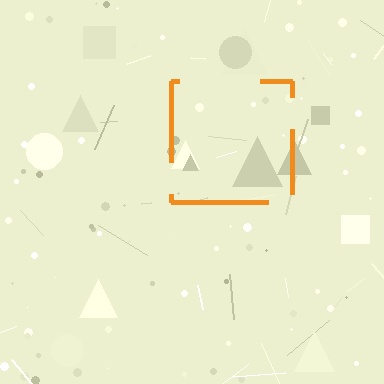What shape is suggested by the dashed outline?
The dashed outline suggests a square.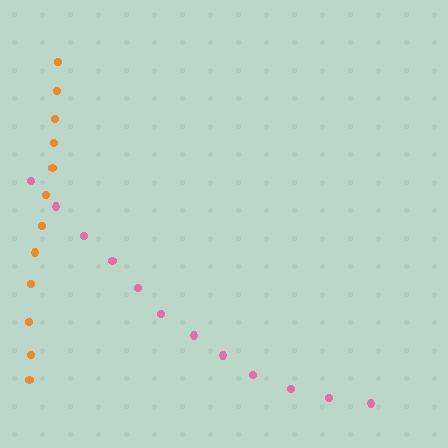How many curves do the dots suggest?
There are 2 distinct paths.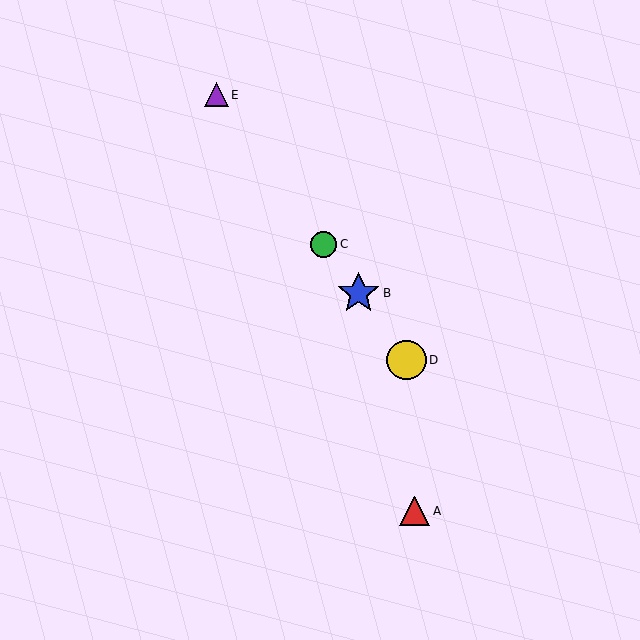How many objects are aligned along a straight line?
4 objects (B, C, D, E) are aligned along a straight line.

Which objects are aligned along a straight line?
Objects B, C, D, E are aligned along a straight line.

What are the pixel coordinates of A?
Object A is at (415, 511).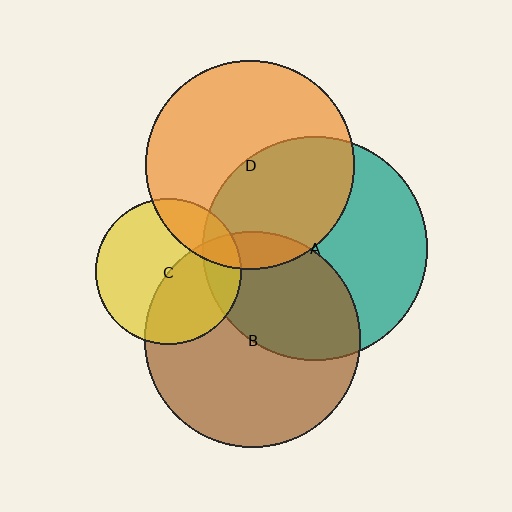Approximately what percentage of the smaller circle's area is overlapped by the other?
Approximately 20%.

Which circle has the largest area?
Circle A (teal).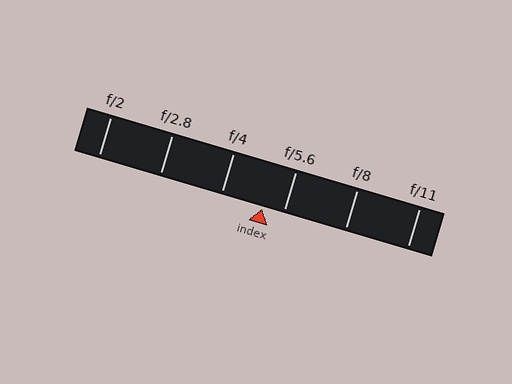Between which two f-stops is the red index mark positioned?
The index mark is between f/4 and f/5.6.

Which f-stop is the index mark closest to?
The index mark is closest to f/5.6.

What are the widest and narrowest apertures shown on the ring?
The widest aperture shown is f/2 and the narrowest is f/11.